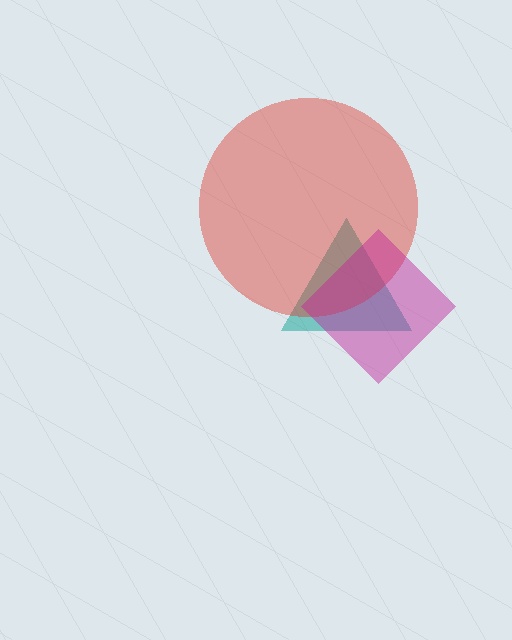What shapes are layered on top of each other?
The layered shapes are: a teal triangle, a red circle, a magenta diamond.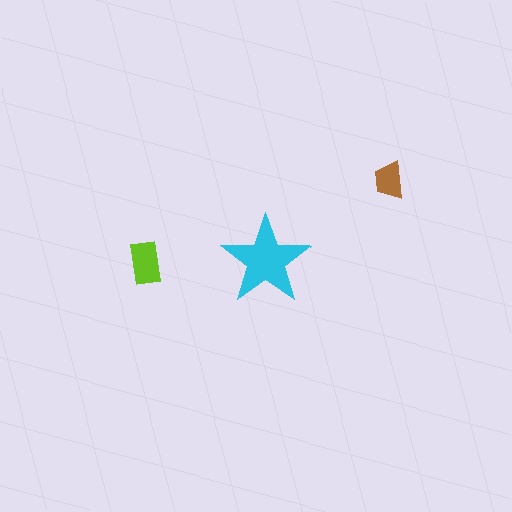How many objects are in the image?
There are 3 objects in the image.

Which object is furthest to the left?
The lime rectangle is leftmost.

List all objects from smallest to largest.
The brown trapezoid, the lime rectangle, the cyan star.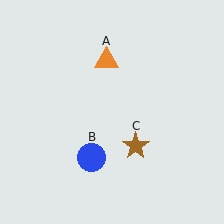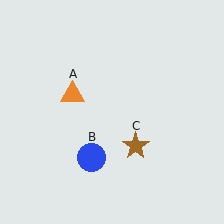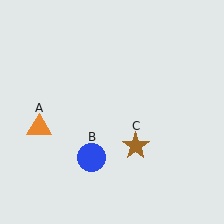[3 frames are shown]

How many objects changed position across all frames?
1 object changed position: orange triangle (object A).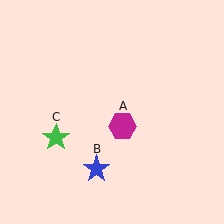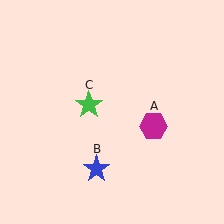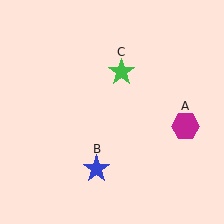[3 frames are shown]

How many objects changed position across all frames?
2 objects changed position: magenta hexagon (object A), green star (object C).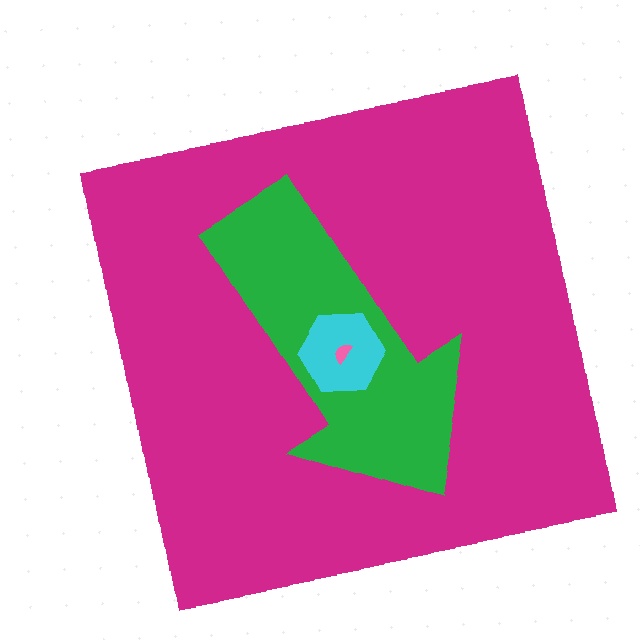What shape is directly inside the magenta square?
The green arrow.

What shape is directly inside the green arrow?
The cyan hexagon.